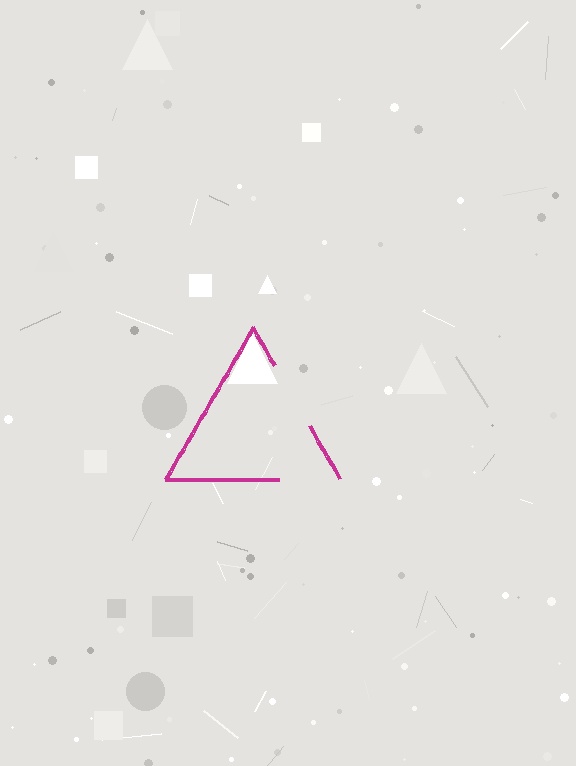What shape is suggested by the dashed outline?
The dashed outline suggests a triangle.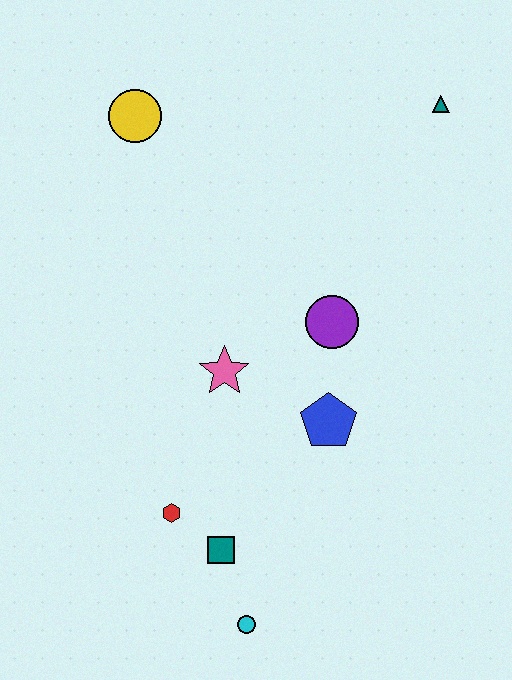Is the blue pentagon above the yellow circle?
No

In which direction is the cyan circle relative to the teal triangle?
The cyan circle is below the teal triangle.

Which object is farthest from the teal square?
The teal triangle is farthest from the teal square.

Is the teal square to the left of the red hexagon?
No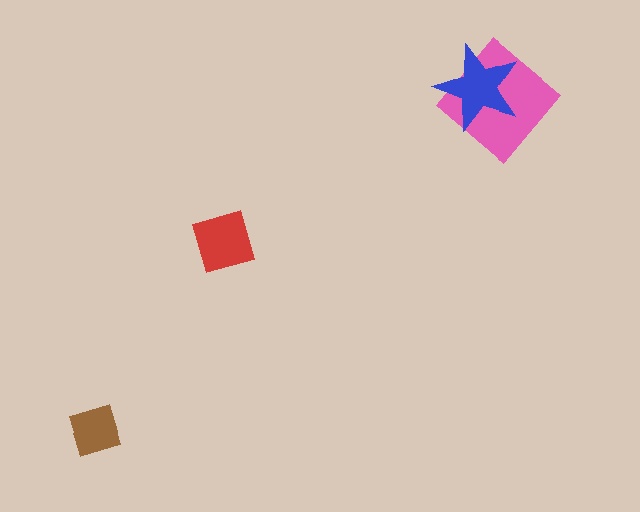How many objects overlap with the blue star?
1 object overlaps with the blue star.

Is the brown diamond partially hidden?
No, no other shape covers it.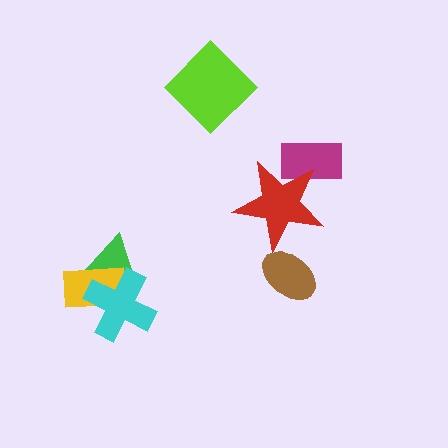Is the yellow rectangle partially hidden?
Yes, it is partially covered by another shape.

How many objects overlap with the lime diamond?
0 objects overlap with the lime diamond.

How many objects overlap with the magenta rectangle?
1 object overlaps with the magenta rectangle.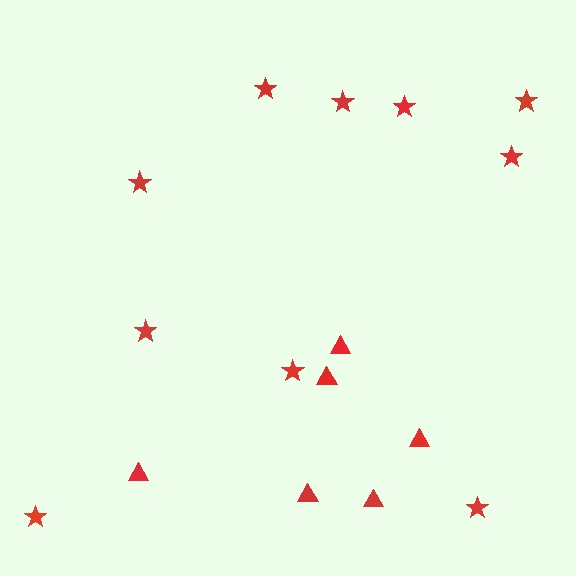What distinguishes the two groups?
There are 2 groups: one group of triangles (6) and one group of stars (10).